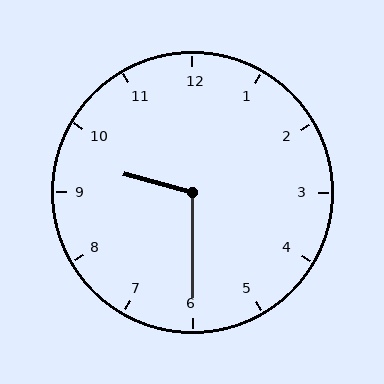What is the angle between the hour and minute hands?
Approximately 105 degrees.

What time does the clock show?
9:30.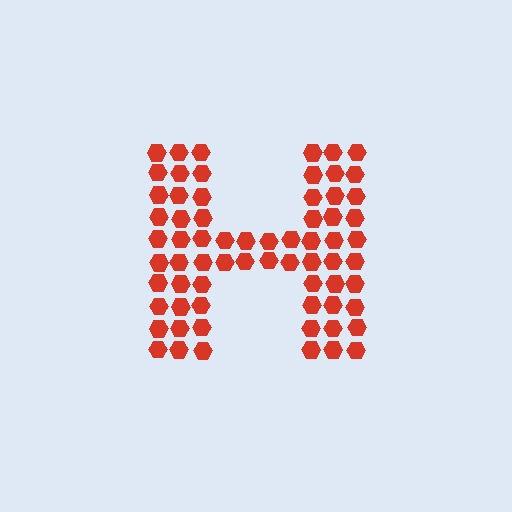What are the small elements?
The small elements are hexagons.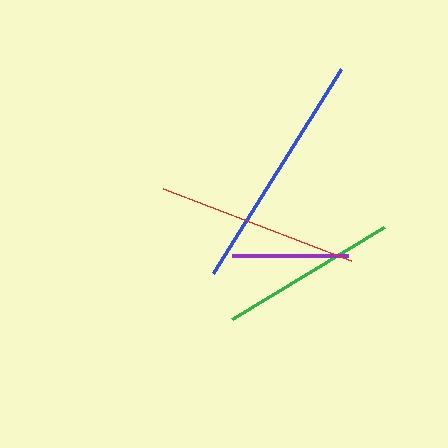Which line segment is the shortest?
The purple line is the shortest at approximately 116 pixels.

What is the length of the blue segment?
The blue segment is approximately 241 pixels long.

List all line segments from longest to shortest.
From longest to shortest: blue, red, green, purple.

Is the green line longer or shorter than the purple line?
The green line is longer than the purple line.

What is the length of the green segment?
The green segment is approximately 177 pixels long.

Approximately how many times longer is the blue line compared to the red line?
The blue line is approximately 1.2 times the length of the red line.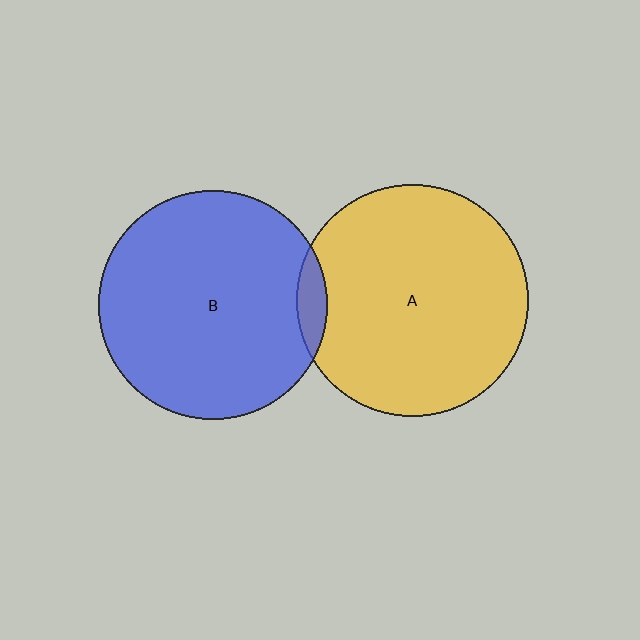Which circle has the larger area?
Circle A (yellow).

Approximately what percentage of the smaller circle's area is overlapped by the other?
Approximately 5%.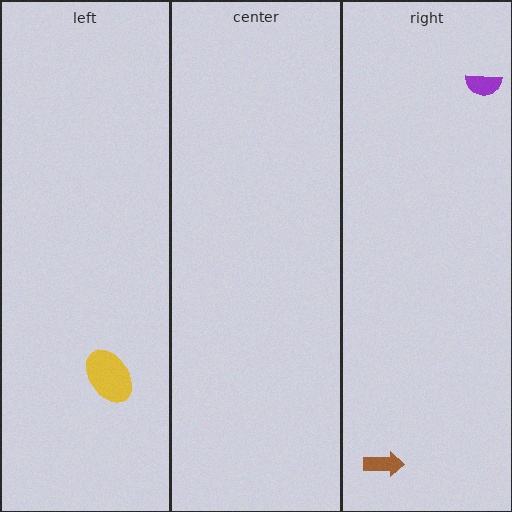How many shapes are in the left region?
1.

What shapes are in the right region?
The brown arrow, the purple semicircle.